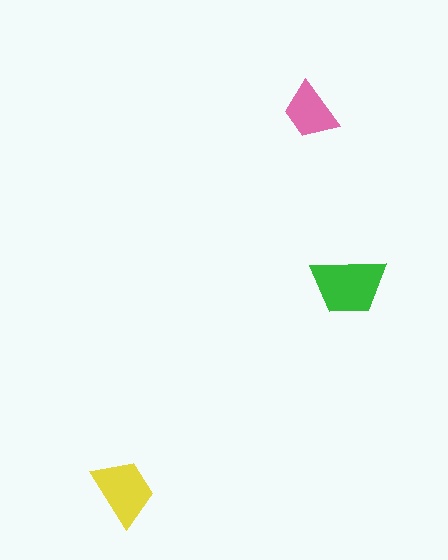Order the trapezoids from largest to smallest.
the green one, the yellow one, the pink one.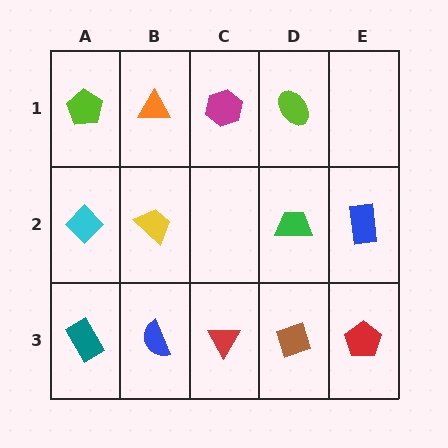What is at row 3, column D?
A brown diamond.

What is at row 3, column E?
A red pentagon.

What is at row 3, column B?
A blue semicircle.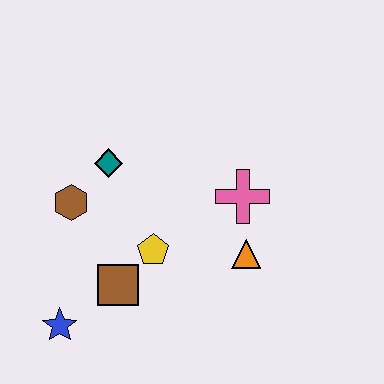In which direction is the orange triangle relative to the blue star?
The orange triangle is to the right of the blue star.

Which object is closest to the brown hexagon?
The teal diamond is closest to the brown hexagon.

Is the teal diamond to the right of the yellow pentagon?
No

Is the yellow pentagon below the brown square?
No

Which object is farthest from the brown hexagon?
The orange triangle is farthest from the brown hexagon.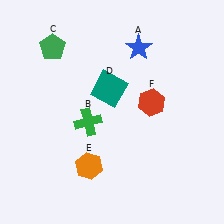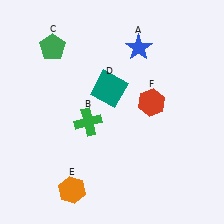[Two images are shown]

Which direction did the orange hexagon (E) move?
The orange hexagon (E) moved down.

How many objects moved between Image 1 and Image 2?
1 object moved between the two images.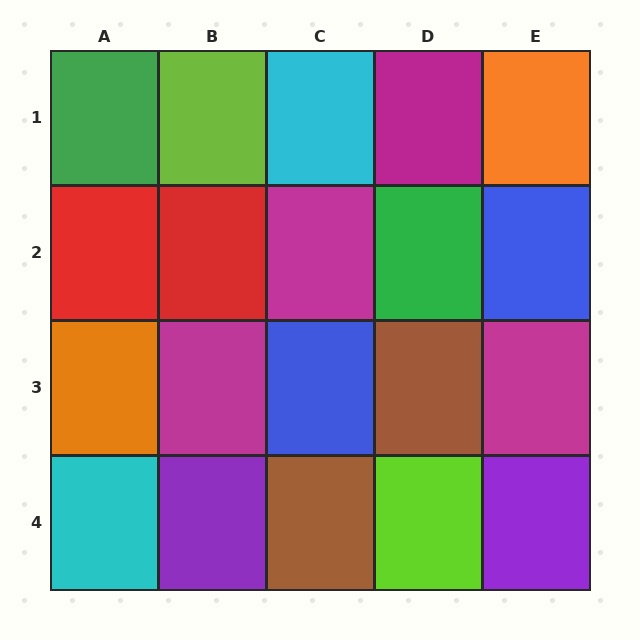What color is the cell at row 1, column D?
Magenta.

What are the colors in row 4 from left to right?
Cyan, purple, brown, lime, purple.